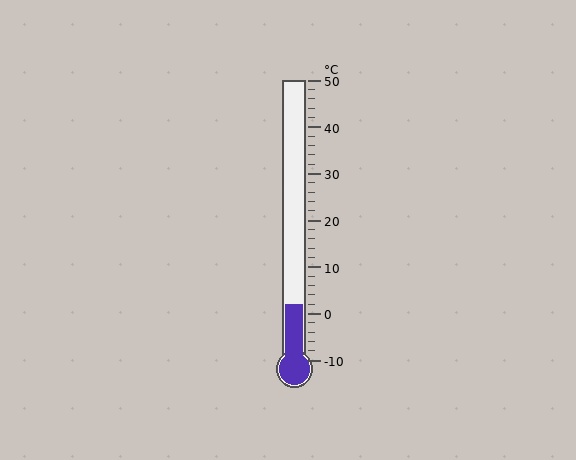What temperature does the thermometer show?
The thermometer shows approximately 2°C.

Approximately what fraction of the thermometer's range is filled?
The thermometer is filled to approximately 20% of its range.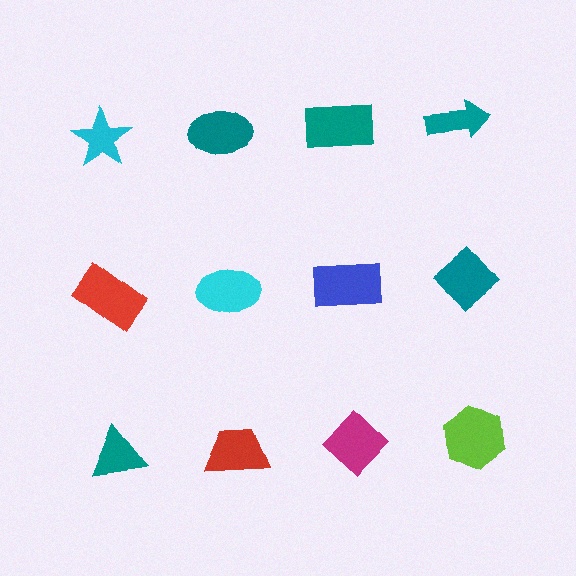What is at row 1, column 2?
A teal ellipse.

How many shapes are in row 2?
4 shapes.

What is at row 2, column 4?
A teal diamond.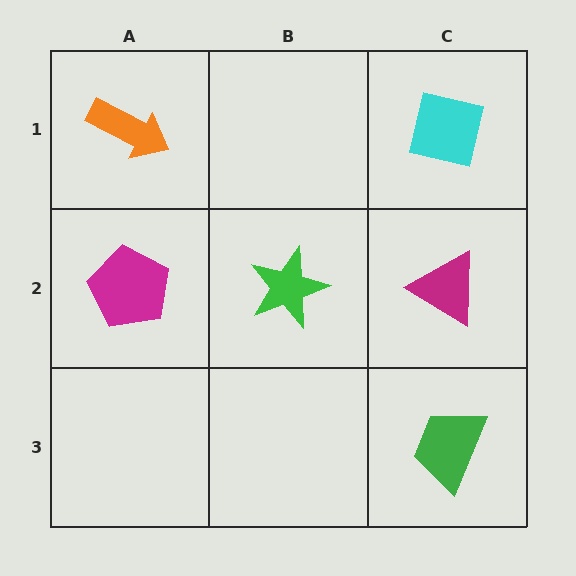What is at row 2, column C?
A magenta triangle.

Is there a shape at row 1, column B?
No, that cell is empty.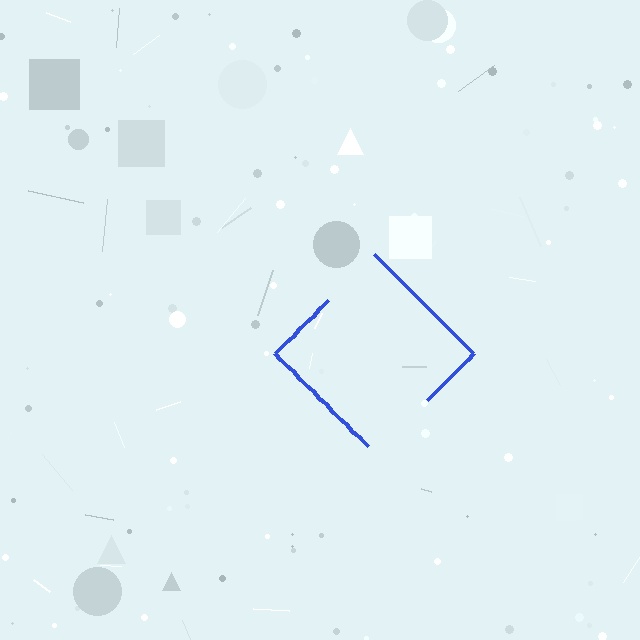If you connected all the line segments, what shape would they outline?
They would outline a diamond.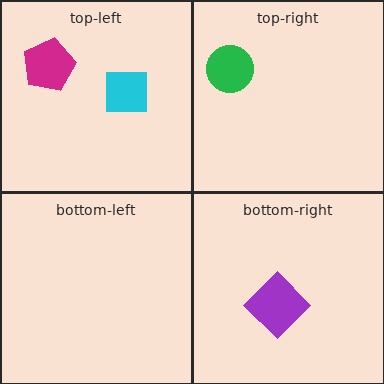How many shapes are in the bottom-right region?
1.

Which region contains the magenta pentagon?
The top-left region.